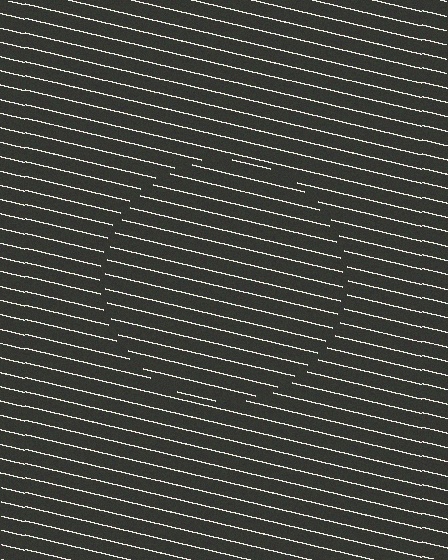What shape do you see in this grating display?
An illusory circle. The interior of the shape contains the same grating, shifted by half a period — the contour is defined by the phase discontinuity where line-ends from the inner and outer gratings abut.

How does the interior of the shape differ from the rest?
The interior of the shape contains the same grating, shifted by half a period — the contour is defined by the phase discontinuity where line-ends from the inner and outer gratings abut.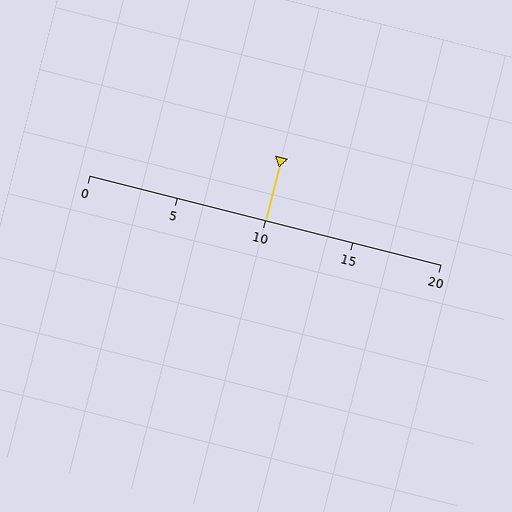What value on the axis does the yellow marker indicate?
The marker indicates approximately 10.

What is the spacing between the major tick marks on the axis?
The major ticks are spaced 5 apart.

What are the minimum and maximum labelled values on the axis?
The axis runs from 0 to 20.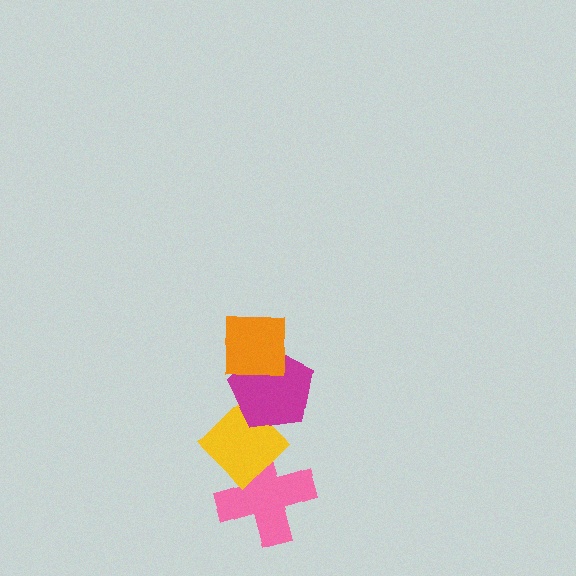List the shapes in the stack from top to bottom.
From top to bottom: the orange square, the magenta pentagon, the yellow diamond, the pink cross.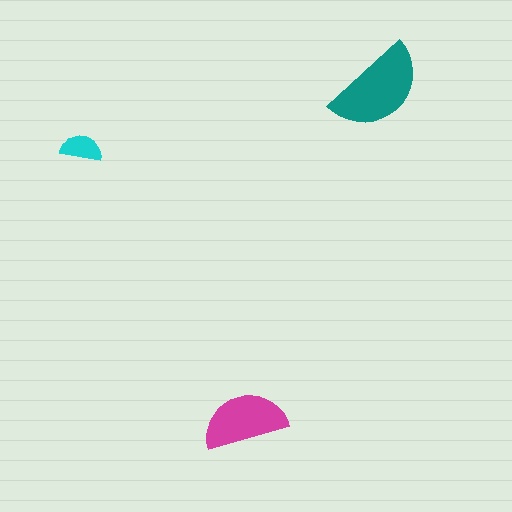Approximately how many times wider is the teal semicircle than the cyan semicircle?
About 2.5 times wider.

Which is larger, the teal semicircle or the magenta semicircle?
The teal one.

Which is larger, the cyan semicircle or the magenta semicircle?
The magenta one.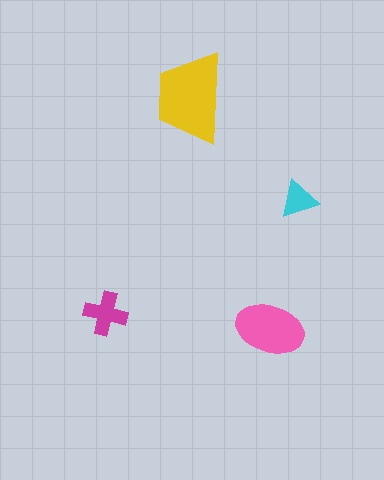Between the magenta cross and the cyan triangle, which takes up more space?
The magenta cross.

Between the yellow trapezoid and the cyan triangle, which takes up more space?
The yellow trapezoid.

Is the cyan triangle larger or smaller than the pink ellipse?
Smaller.